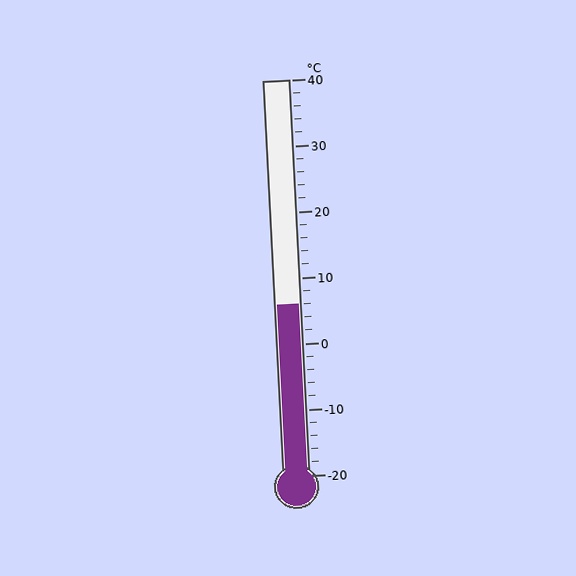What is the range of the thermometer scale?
The thermometer scale ranges from -20°C to 40°C.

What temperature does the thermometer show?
The thermometer shows approximately 6°C.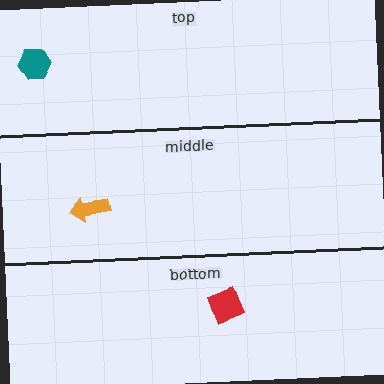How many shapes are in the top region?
1.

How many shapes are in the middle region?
1.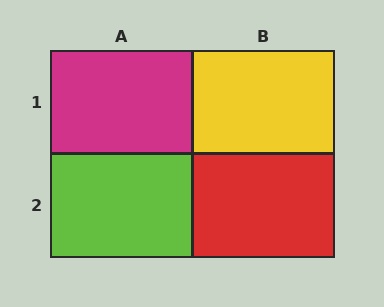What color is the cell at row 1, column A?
Magenta.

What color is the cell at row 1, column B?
Yellow.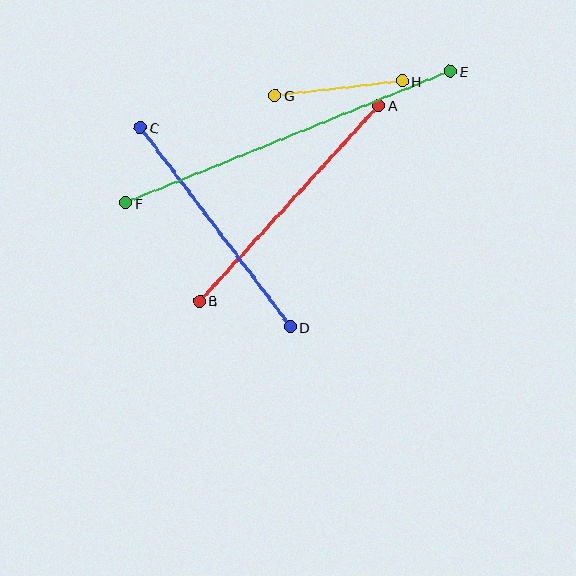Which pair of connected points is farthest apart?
Points E and F are farthest apart.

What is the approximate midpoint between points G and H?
The midpoint is at approximately (338, 88) pixels.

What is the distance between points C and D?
The distance is approximately 249 pixels.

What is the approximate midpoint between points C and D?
The midpoint is at approximately (215, 227) pixels.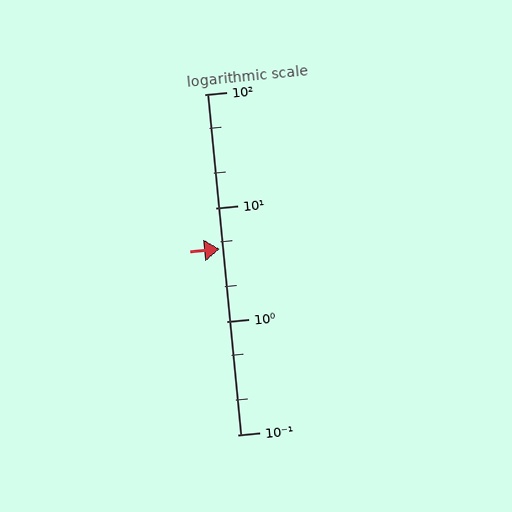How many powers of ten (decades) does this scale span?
The scale spans 3 decades, from 0.1 to 100.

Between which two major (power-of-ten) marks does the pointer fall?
The pointer is between 1 and 10.